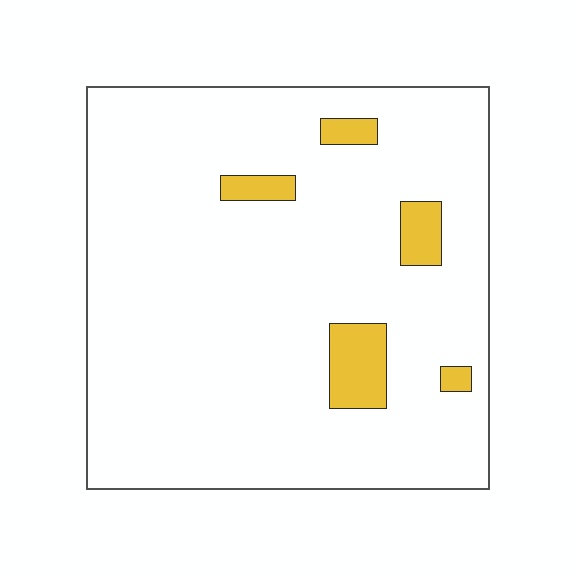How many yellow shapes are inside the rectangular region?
5.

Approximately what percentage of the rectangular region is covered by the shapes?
Approximately 5%.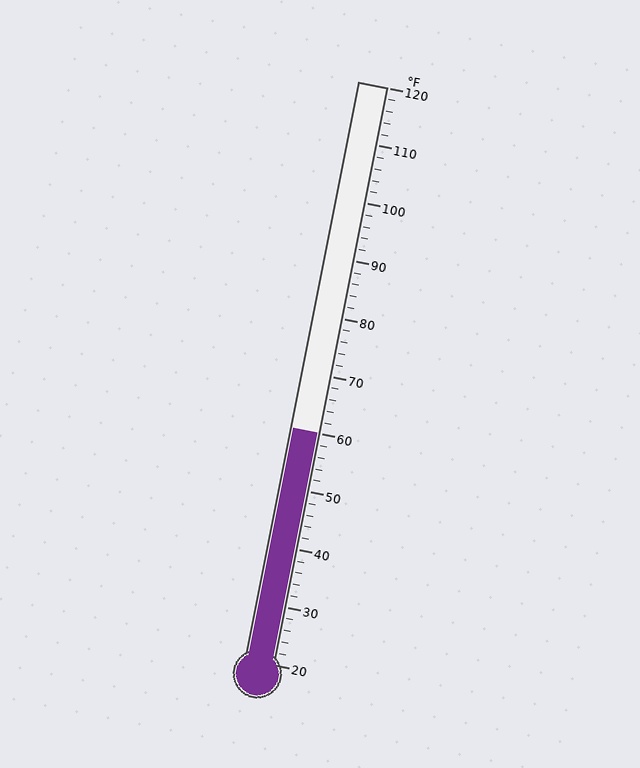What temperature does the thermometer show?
The thermometer shows approximately 60°F.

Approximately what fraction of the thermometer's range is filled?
The thermometer is filled to approximately 40% of its range.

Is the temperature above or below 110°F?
The temperature is below 110°F.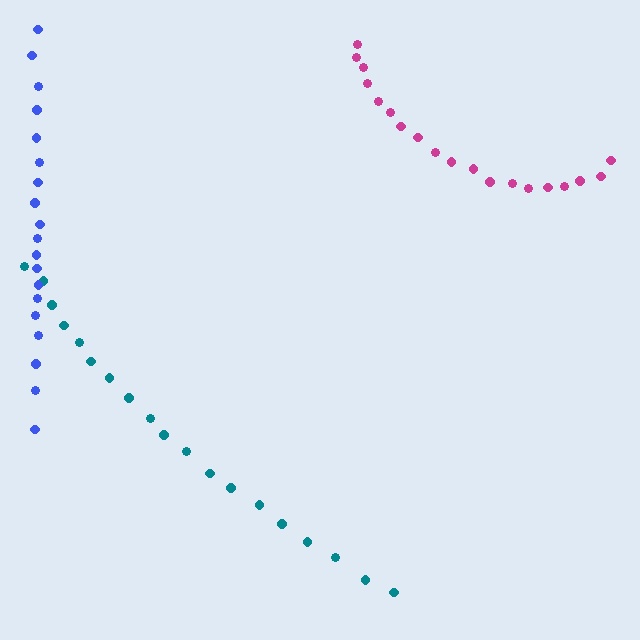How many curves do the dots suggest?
There are 3 distinct paths.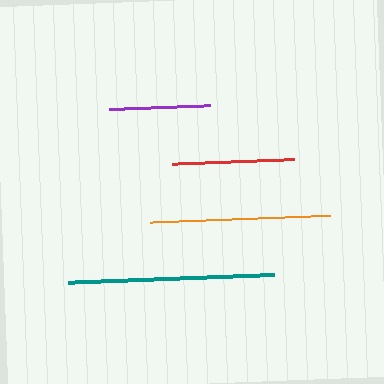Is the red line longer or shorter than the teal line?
The teal line is longer than the red line.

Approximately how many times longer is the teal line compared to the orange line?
The teal line is approximately 1.1 times the length of the orange line.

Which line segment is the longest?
The teal line is the longest at approximately 206 pixels.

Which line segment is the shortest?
The purple line is the shortest at approximately 101 pixels.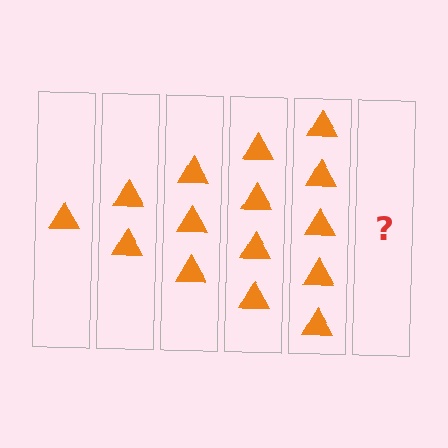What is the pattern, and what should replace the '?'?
The pattern is that each step adds one more triangle. The '?' should be 6 triangles.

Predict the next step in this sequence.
The next step is 6 triangles.